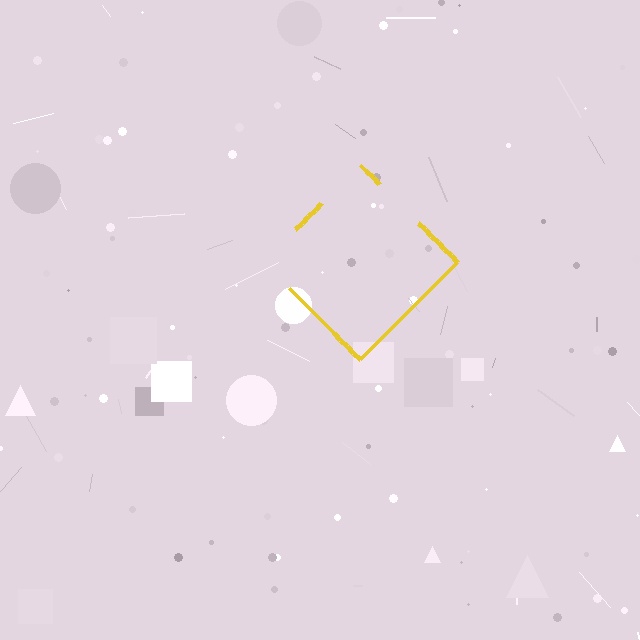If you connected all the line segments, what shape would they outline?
They would outline a diamond.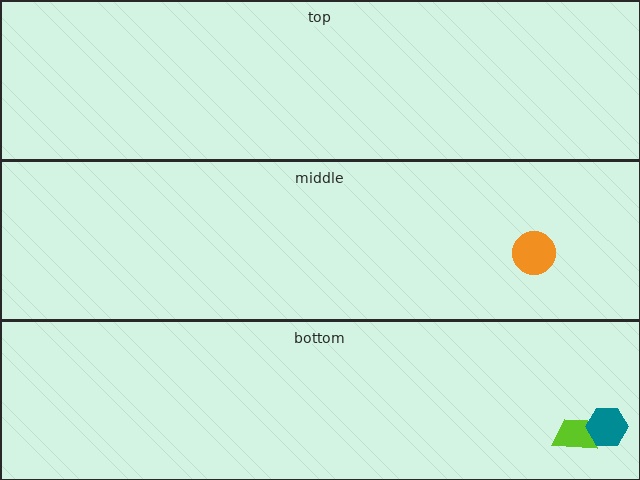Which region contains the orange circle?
The middle region.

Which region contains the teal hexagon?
The bottom region.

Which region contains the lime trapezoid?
The bottom region.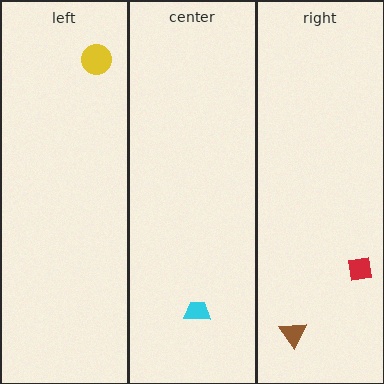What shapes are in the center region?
The cyan trapezoid.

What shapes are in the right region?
The red square, the brown triangle.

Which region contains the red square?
The right region.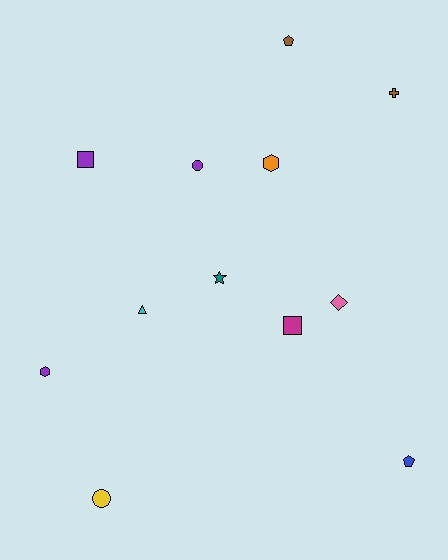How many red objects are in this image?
There are no red objects.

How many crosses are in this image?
There is 1 cross.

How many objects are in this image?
There are 12 objects.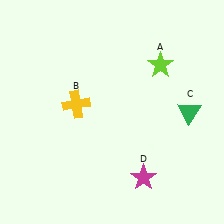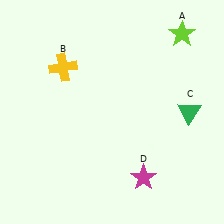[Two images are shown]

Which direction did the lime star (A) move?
The lime star (A) moved up.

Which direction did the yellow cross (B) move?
The yellow cross (B) moved up.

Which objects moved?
The objects that moved are: the lime star (A), the yellow cross (B).